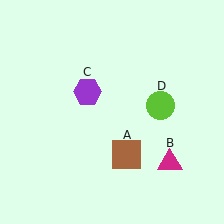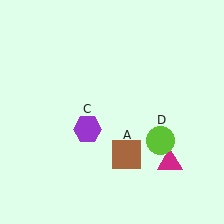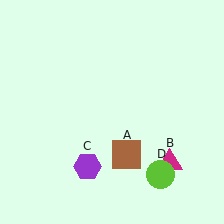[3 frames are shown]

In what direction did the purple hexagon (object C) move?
The purple hexagon (object C) moved down.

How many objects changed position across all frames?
2 objects changed position: purple hexagon (object C), lime circle (object D).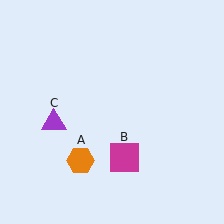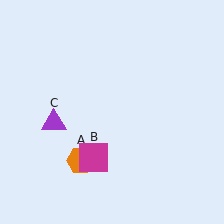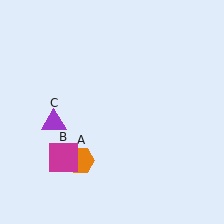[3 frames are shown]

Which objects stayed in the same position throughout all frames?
Orange hexagon (object A) and purple triangle (object C) remained stationary.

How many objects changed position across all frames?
1 object changed position: magenta square (object B).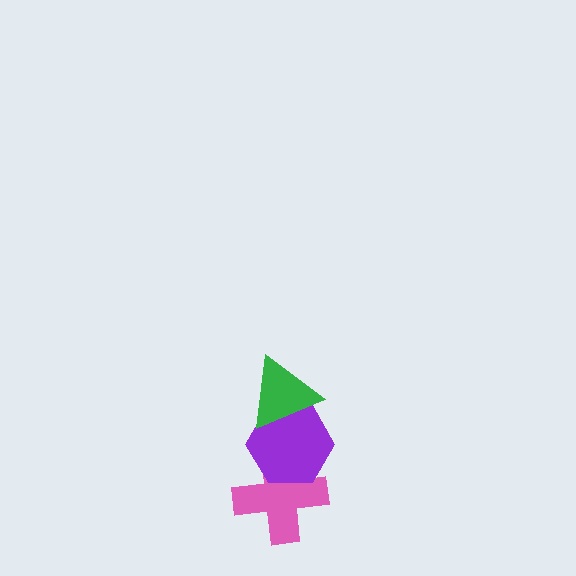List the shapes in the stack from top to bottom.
From top to bottom: the green triangle, the purple hexagon, the pink cross.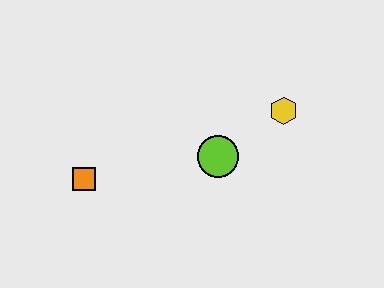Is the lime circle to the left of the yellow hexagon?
Yes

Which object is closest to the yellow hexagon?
The lime circle is closest to the yellow hexagon.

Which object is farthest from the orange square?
The yellow hexagon is farthest from the orange square.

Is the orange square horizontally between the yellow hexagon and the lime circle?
No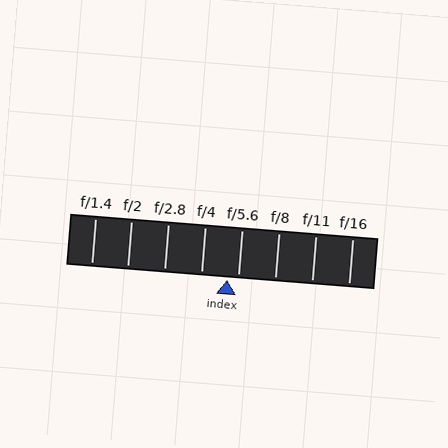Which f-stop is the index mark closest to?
The index mark is closest to f/5.6.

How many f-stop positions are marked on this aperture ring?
There are 8 f-stop positions marked.